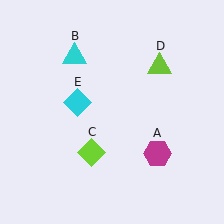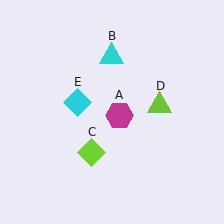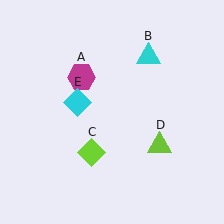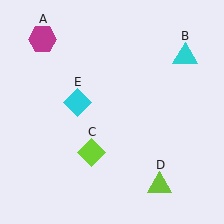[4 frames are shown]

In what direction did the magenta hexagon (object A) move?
The magenta hexagon (object A) moved up and to the left.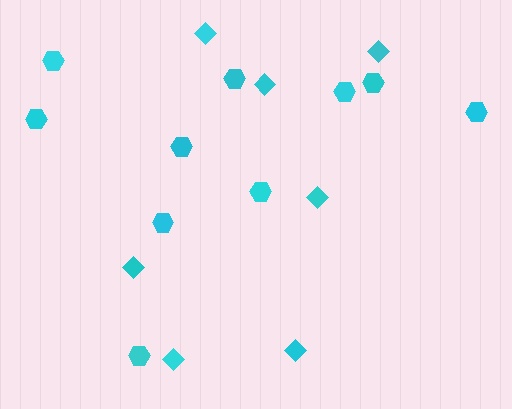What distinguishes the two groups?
There are 2 groups: one group of hexagons (10) and one group of diamonds (7).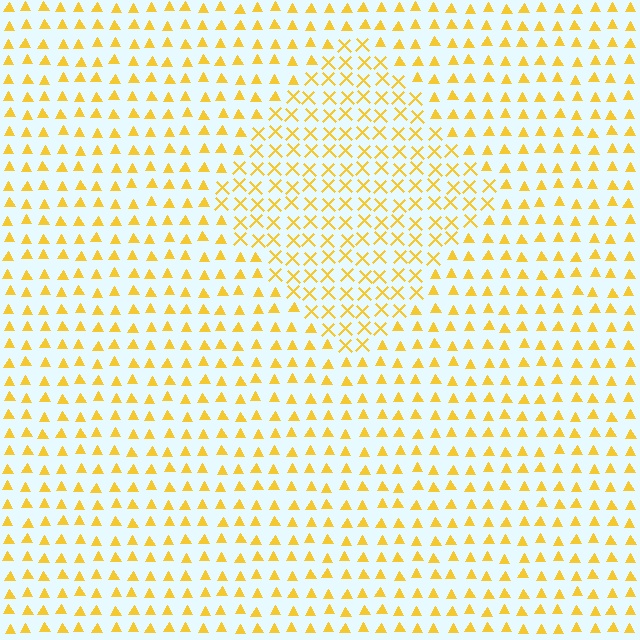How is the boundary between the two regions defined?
The boundary is defined by a change in element shape: X marks inside vs. triangles outside. All elements share the same color and spacing.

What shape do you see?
I see a diamond.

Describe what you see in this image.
The image is filled with small yellow elements arranged in a uniform grid. A diamond-shaped region contains X marks, while the surrounding area contains triangles. The boundary is defined purely by the change in element shape.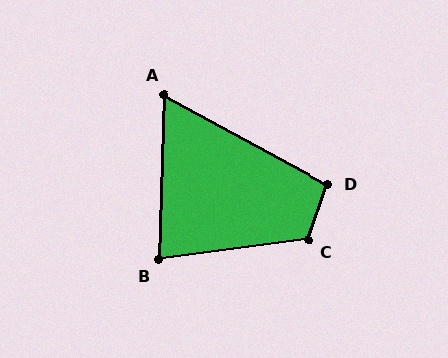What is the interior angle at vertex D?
Approximately 100 degrees (obtuse).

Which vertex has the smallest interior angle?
A, at approximately 63 degrees.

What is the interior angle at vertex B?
Approximately 80 degrees (acute).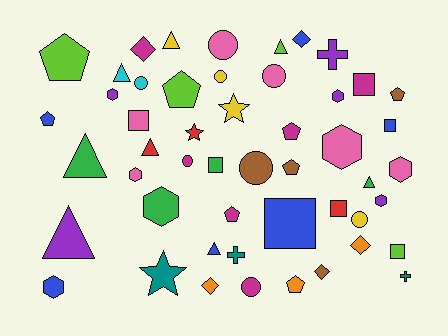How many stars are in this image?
There are 3 stars.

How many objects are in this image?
There are 50 objects.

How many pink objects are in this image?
There are 6 pink objects.